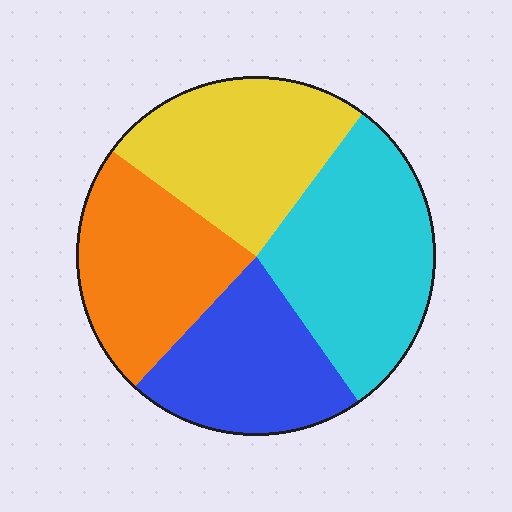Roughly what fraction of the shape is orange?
Orange covers 23% of the shape.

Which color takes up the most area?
Cyan, at roughly 30%.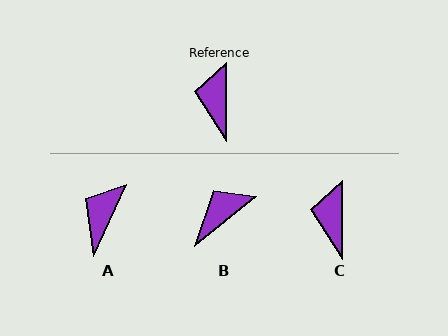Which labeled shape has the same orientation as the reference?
C.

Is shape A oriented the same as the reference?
No, it is off by about 24 degrees.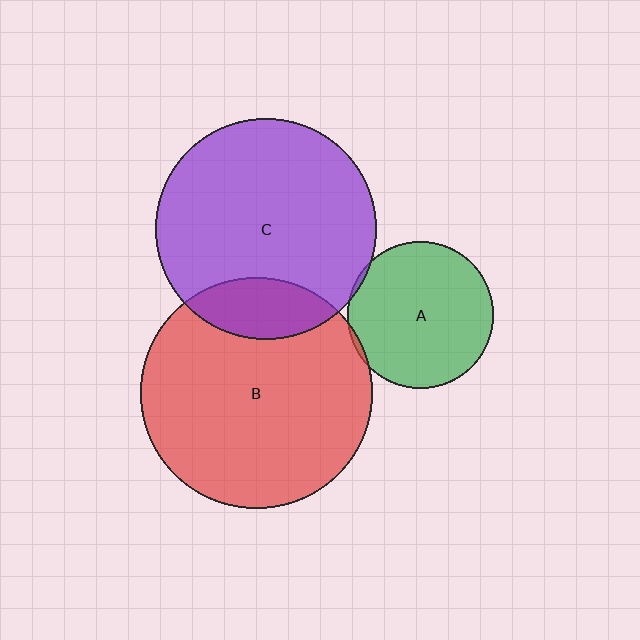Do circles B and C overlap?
Yes.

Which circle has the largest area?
Circle B (red).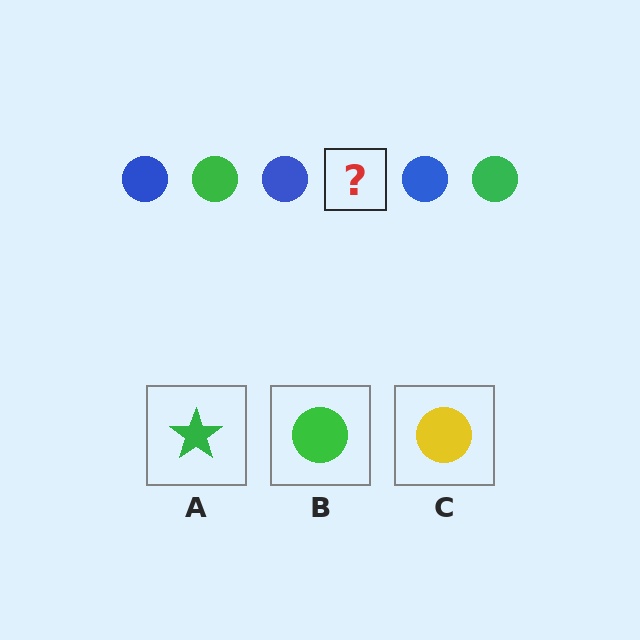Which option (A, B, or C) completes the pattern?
B.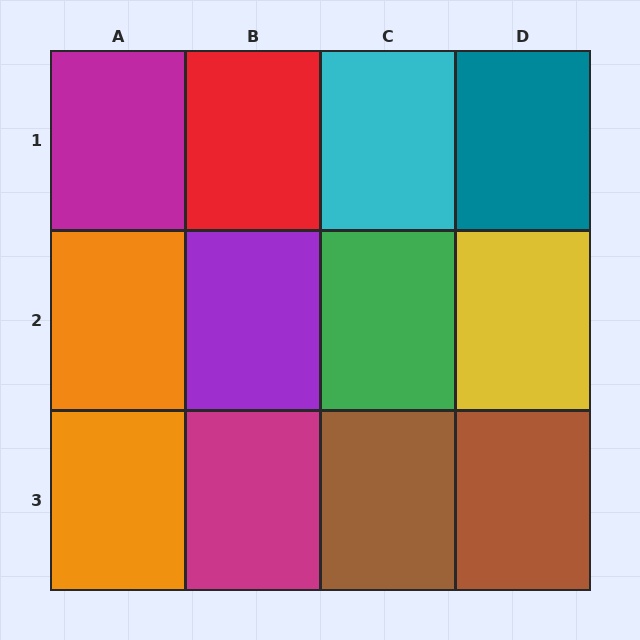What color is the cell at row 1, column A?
Magenta.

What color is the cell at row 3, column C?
Brown.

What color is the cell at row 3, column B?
Magenta.